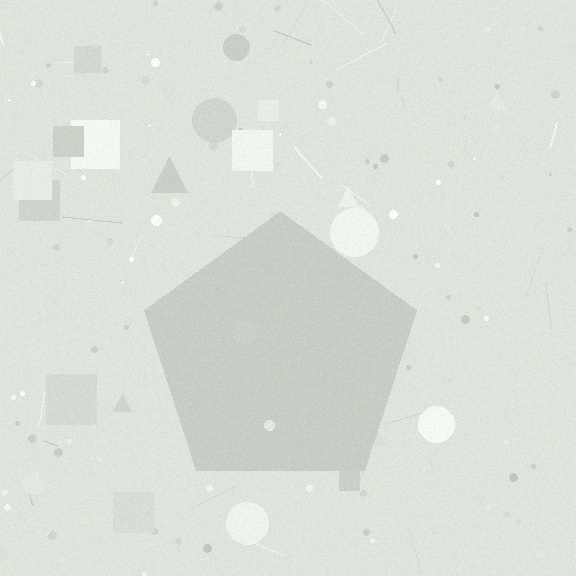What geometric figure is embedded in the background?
A pentagon is embedded in the background.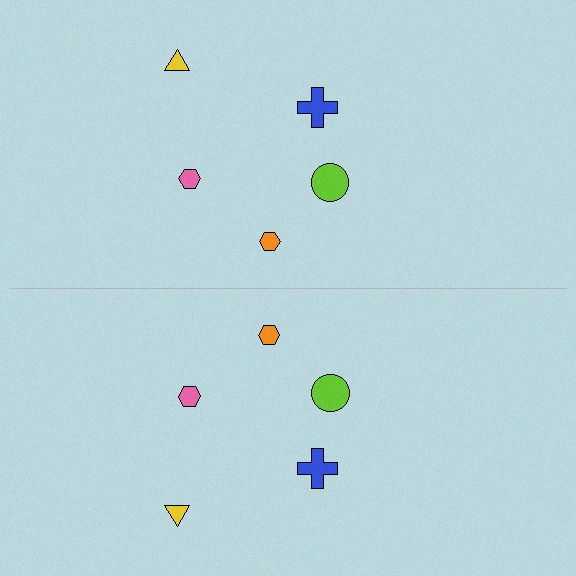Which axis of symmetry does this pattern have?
The pattern has a horizontal axis of symmetry running through the center of the image.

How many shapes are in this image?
There are 10 shapes in this image.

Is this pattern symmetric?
Yes, this pattern has bilateral (reflection) symmetry.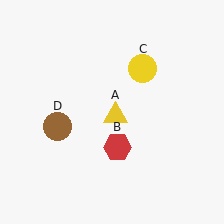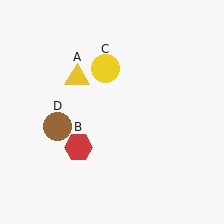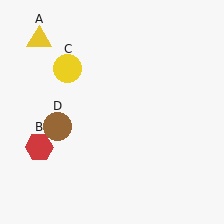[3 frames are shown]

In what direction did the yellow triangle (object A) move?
The yellow triangle (object A) moved up and to the left.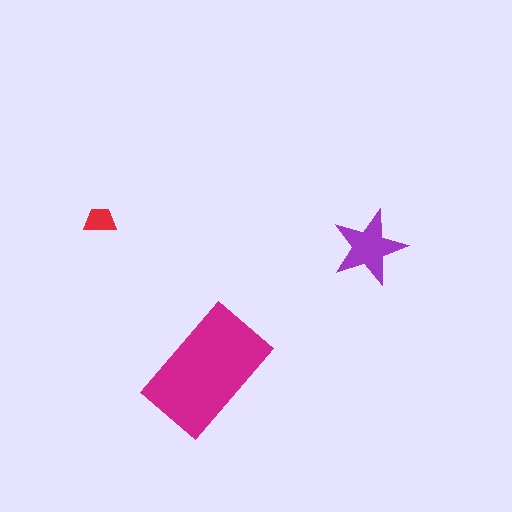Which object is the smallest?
The red trapezoid.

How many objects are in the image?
There are 3 objects in the image.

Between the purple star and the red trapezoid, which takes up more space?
The purple star.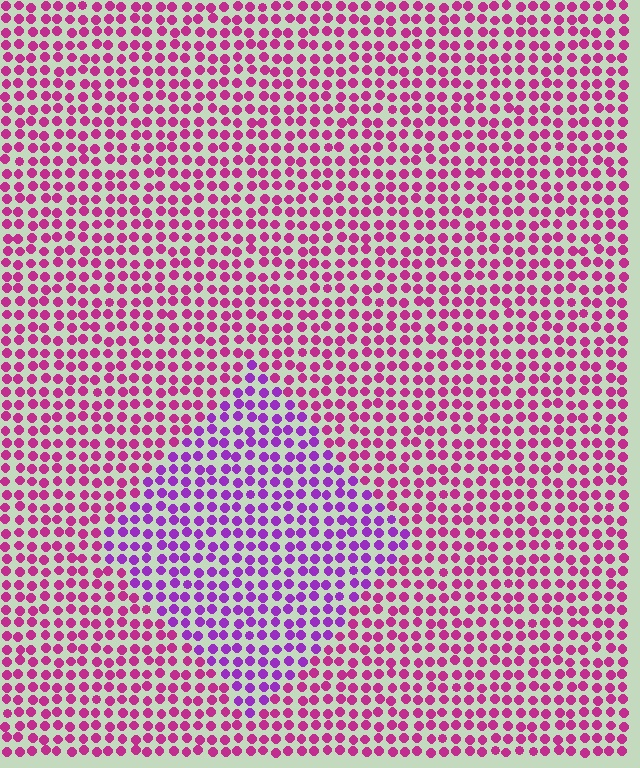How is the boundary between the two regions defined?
The boundary is defined purely by a slight shift in hue (about 36 degrees). Spacing, size, and orientation are identical on both sides.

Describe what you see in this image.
The image is filled with small magenta elements in a uniform arrangement. A diamond-shaped region is visible where the elements are tinted to a slightly different hue, forming a subtle color boundary.